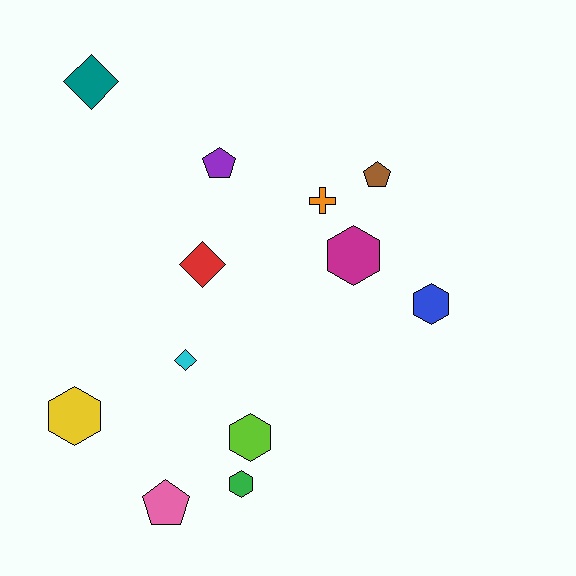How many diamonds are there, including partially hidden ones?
There are 3 diamonds.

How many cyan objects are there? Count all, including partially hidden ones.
There is 1 cyan object.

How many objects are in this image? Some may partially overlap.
There are 12 objects.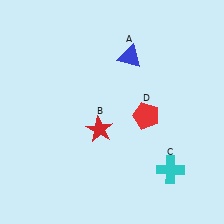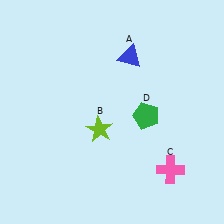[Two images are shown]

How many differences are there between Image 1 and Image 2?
There are 3 differences between the two images.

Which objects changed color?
B changed from red to lime. C changed from cyan to pink. D changed from red to green.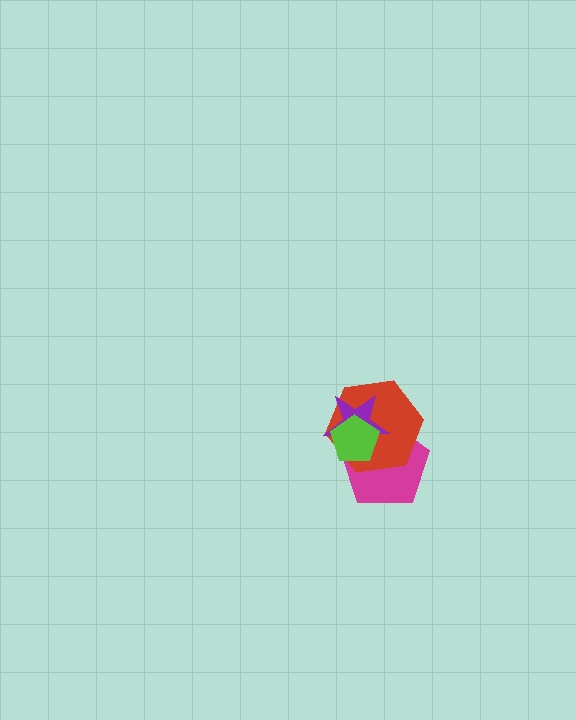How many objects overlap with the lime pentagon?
3 objects overlap with the lime pentagon.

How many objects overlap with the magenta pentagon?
3 objects overlap with the magenta pentagon.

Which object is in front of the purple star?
The lime pentagon is in front of the purple star.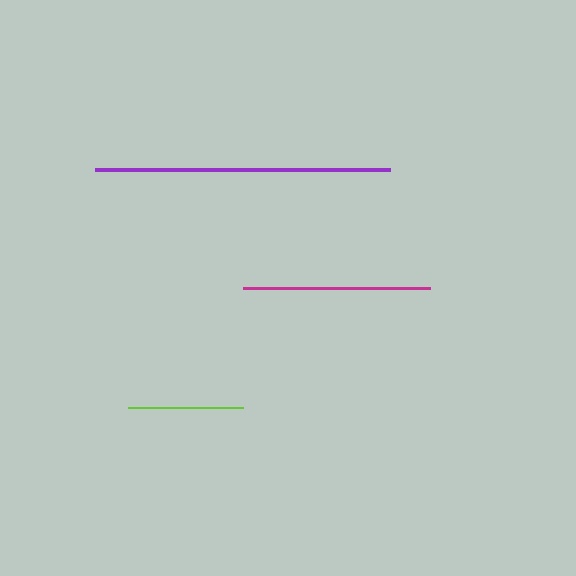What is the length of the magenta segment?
The magenta segment is approximately 186 pixels long.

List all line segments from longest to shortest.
From longest to shortest: purple, magenta, lime.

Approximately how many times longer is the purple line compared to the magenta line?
The purple line is approximately 1.6 times the length of the magenta line.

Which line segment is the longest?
The purple line is the longest at approximately 295 pixels.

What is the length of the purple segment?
The purple segment is approximately 295 pixels long.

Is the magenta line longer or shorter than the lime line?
The magenta line is longer than the lime line.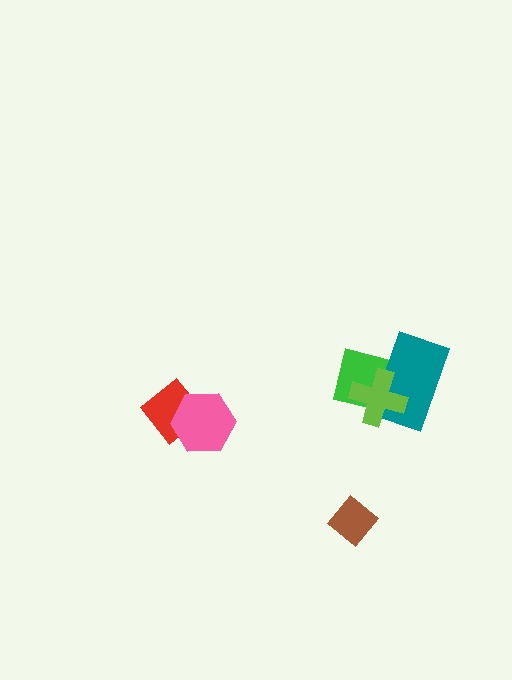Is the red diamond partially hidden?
Yes, it is partially covered by another shape.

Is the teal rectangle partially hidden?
Yes, it is partially covered by another shape.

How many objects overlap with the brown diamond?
0 objects overlap with the brown diamond.